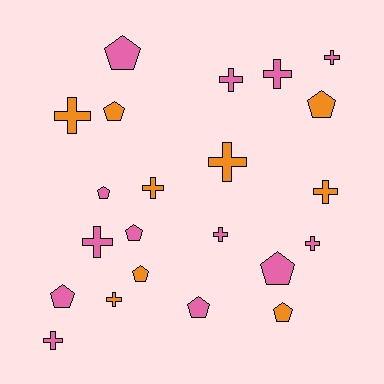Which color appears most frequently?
Pink, with 13 objects.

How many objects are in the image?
There are 22 objects.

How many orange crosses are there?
There are 5 orange crosses.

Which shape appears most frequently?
Cross, with 12 objects.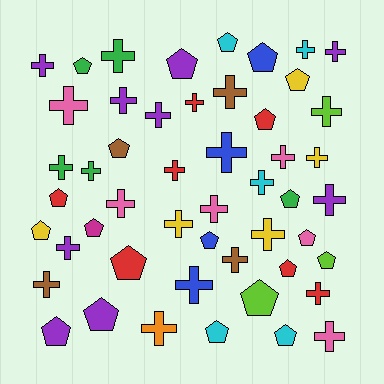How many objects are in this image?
There are 50 objects.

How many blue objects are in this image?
There are 4 blue objects.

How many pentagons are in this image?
There are 21 pentagons.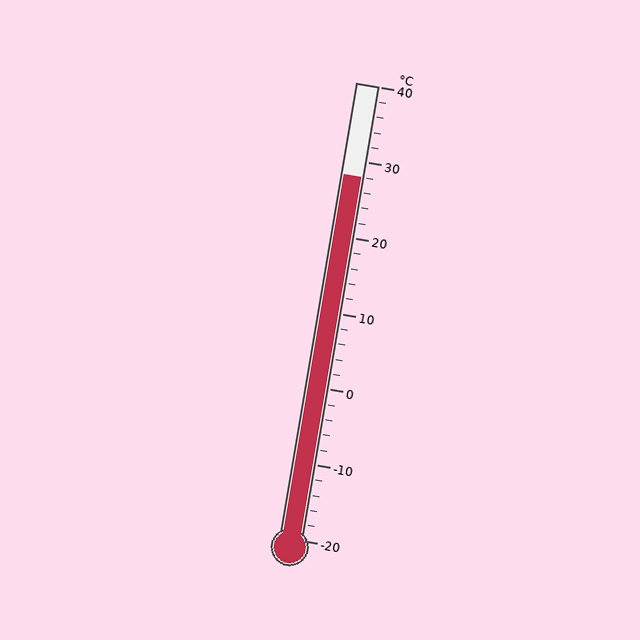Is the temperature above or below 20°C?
The temperature is above 20°C.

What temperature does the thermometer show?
The thermometer shows approximately 28°C.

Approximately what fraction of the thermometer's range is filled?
The thermometer is filled to approximately 80% of its range.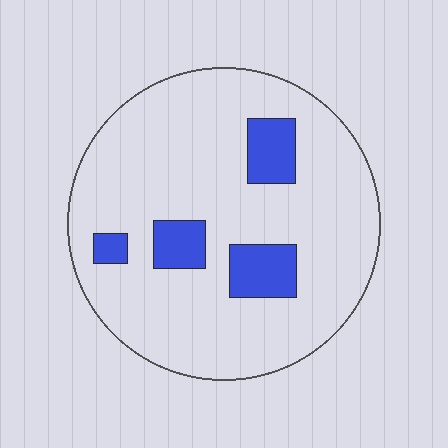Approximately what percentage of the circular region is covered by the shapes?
Approximately 15%.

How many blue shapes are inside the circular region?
4.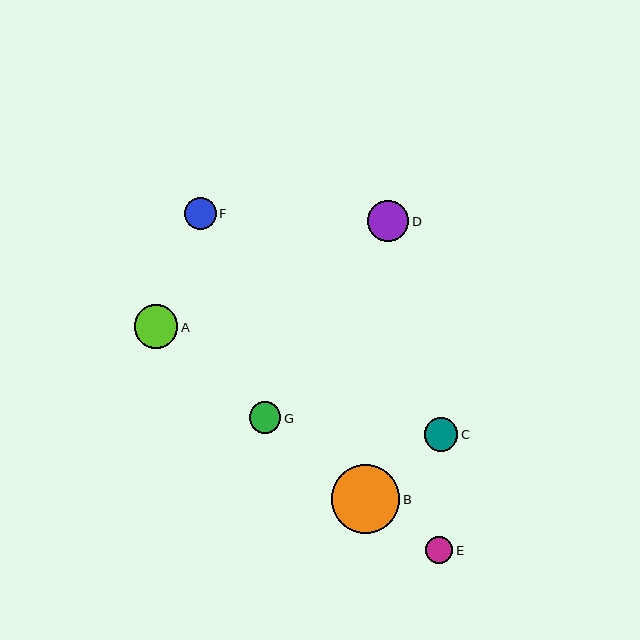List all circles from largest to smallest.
From largest to smallest: B, A, D, C, F, G, E.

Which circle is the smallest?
Circle E is the smallest with a size of approximately 27 pixels.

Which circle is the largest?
Circle B is the largest with a size of approximately 68 pixels.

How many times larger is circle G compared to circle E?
Circle G is approximately 1.2 times the size of circle E.